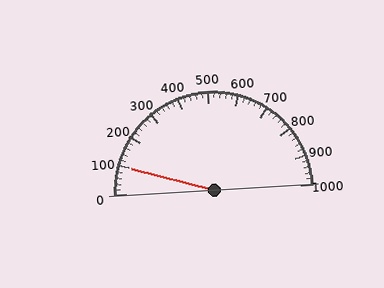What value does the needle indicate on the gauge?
The needle indicates approximately 100.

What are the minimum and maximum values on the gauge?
The gauge ranges from 0 to 1000.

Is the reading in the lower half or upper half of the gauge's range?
The reading is in the lower half of the range (0 to 1000).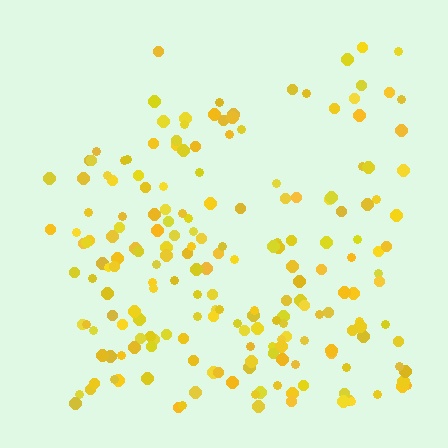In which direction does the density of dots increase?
From top to bottom, with the bottom side densest.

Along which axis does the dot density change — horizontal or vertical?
Vertical.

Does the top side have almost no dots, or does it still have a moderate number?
Still a moderate number, just noticeably fewer than the bottom.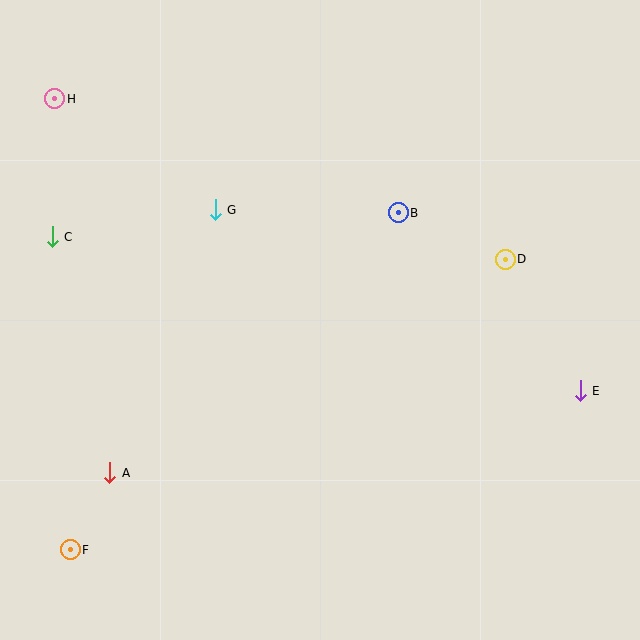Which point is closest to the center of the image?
Point B at (398, 213) is closest to the center.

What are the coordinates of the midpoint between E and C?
The midpoint between E and C is at (316, 314).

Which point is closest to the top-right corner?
Point D is closest to the top-right corner.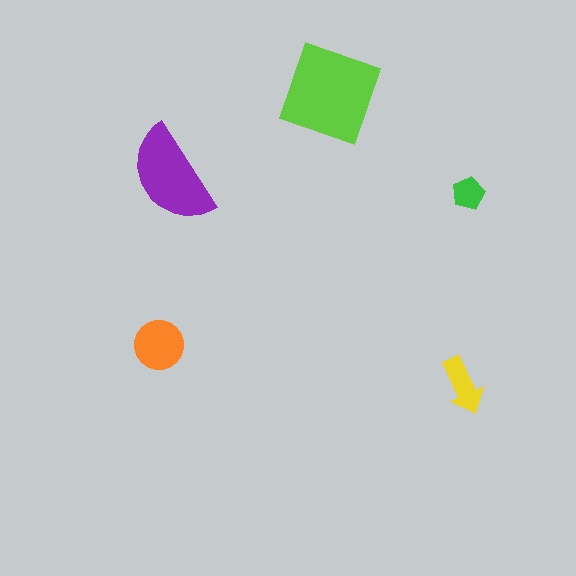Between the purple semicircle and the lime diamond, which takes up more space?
The lime diamond.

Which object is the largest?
The lime diamond.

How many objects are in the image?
There are 5 objects in the image.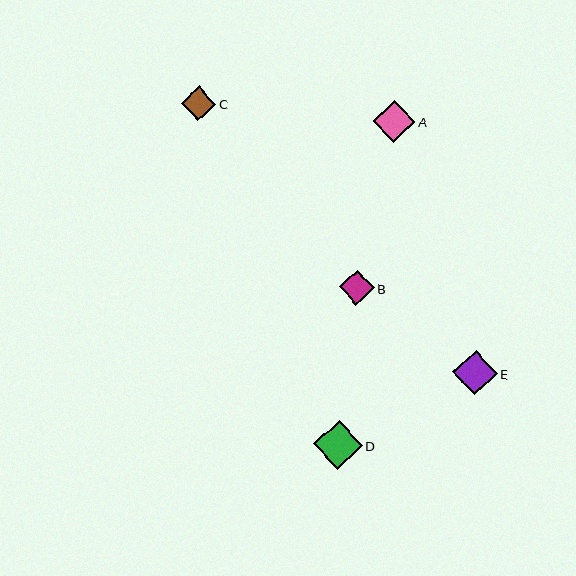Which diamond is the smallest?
Diamond C is the smallest with a size of approximately 35 pixels.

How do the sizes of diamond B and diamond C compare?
Diamond B and diamond C are approximately the same size.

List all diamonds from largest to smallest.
From largest to smallest: D, E, A, B, C.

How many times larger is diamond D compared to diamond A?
Diamond D is approximately 1.1 times the size of diamond A.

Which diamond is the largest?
Diamond D is the largest with a size of approximately 48 pixels.